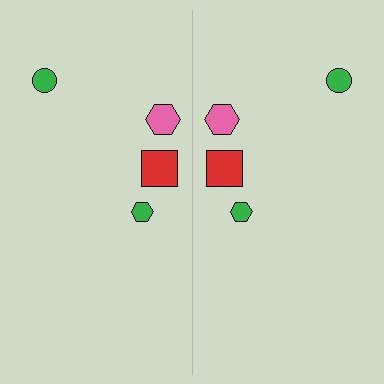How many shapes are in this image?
There are 8 shapes in this image.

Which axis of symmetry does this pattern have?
The pattern has a vertical axis of symmetry running through the center of the image.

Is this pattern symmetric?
Yes, this pattern has bilateral (reflection) symmetry.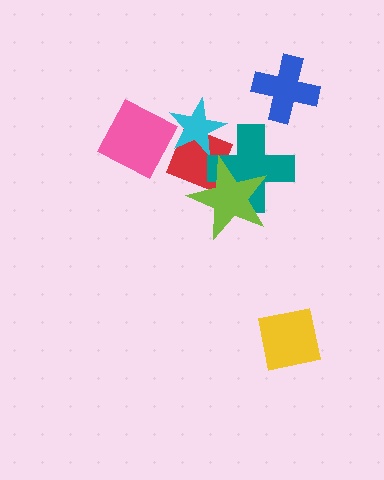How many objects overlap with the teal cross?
2 objects overlap with the teal cross.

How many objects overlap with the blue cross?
0 objects overlap with the blue cross.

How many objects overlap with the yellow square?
0 objects overlap with the yellow square.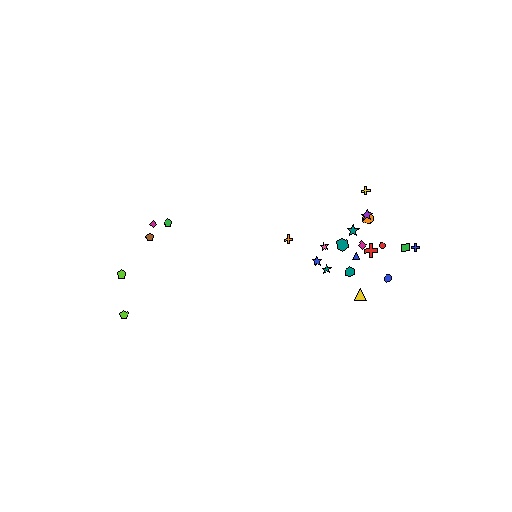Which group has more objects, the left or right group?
The right group.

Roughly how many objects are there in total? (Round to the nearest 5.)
Roughly 25 objects in total.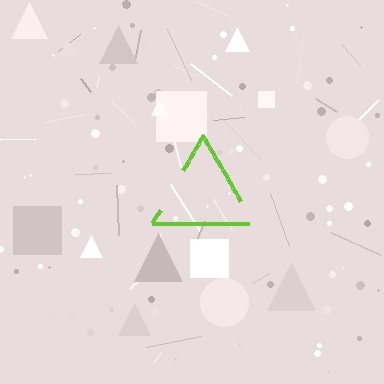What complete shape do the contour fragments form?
The contour fragments form a triangle.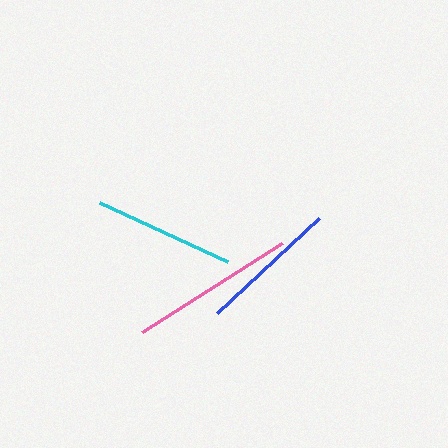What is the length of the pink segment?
The pink segment is approximately 165 pixels long.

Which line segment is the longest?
The pink line is the longest at approximately 165 pixels.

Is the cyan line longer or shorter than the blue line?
The cyan line is longer than the blue line.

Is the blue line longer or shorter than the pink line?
The pink line is longer than the blue line.